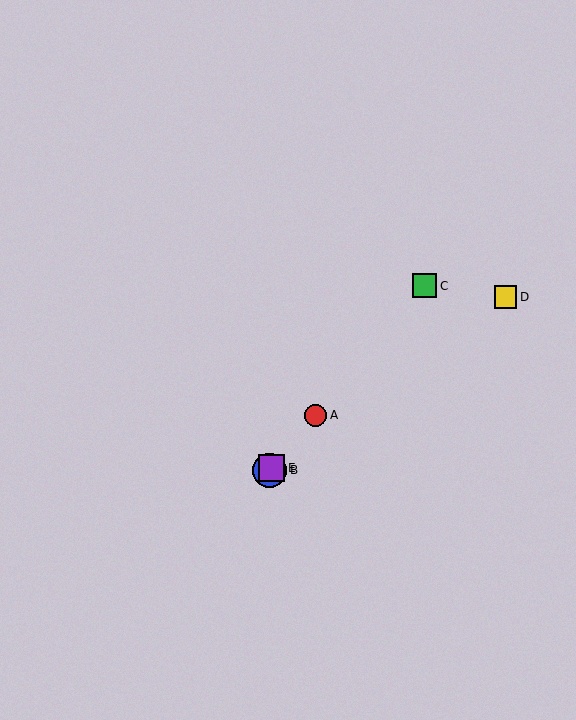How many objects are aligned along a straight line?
4 objects (A, B, C, E) are aligned along a straight line.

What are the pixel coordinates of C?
Object C is at (424, 286).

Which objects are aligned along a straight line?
Objects A, B, C, E are aligned along a straight line.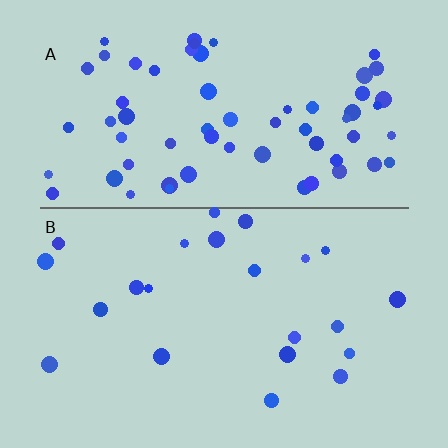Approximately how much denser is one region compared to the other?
Approximately 2.9× — region A over region B.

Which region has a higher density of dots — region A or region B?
A (the top).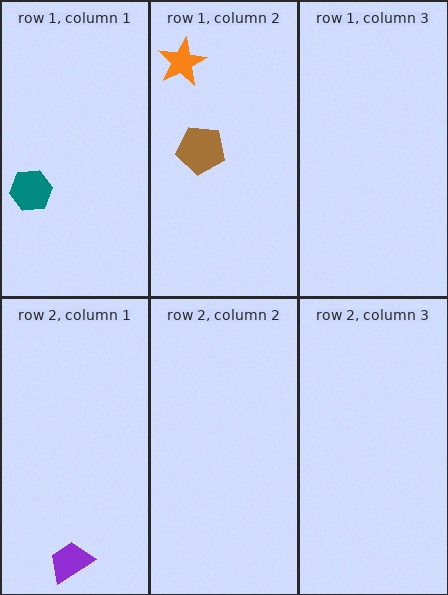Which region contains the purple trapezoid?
The row 2, column 1 region.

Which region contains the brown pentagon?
The row 1, column 2 region.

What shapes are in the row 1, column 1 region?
The teal hexagon.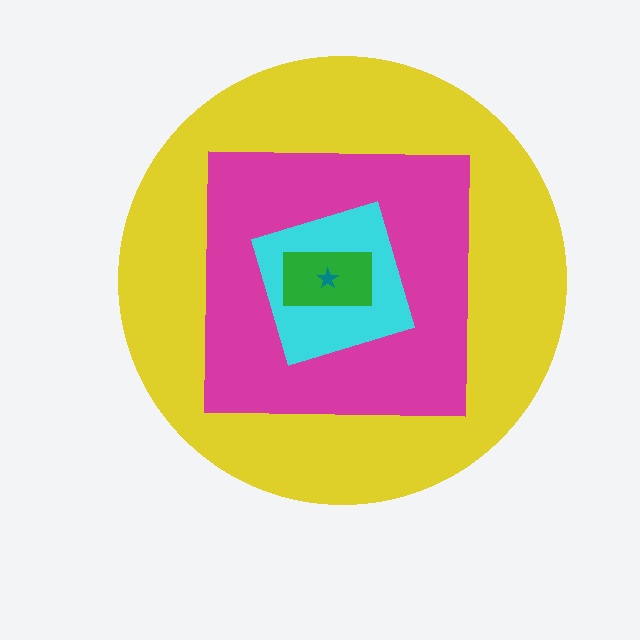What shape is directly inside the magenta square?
The cyan square.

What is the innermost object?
The teal star.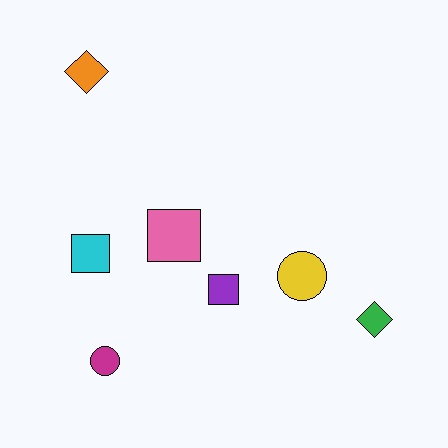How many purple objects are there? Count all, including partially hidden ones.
There is 1 purple object.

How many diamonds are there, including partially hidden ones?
There are 2 diamonds.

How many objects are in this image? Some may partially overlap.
There are 7 objects.